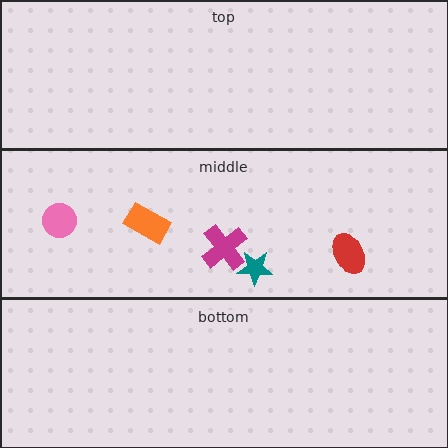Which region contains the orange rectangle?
The middle region.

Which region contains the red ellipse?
The middle region.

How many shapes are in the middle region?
5.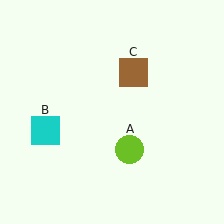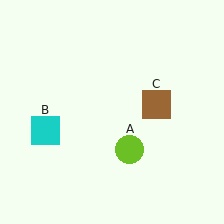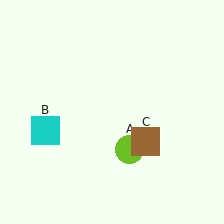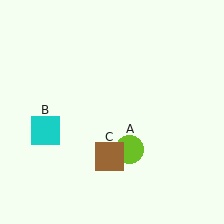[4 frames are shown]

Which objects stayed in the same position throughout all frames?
Lime circle (object A) and cyan square (object B) remained stationary.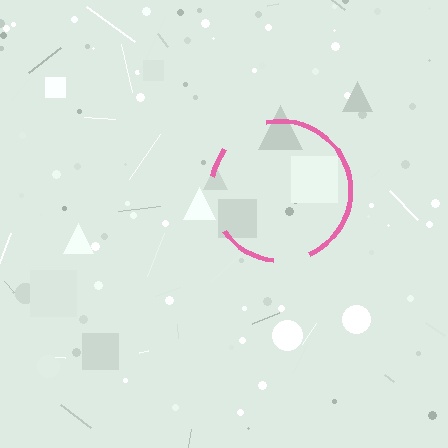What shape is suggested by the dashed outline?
The dashed outline suggests a circle.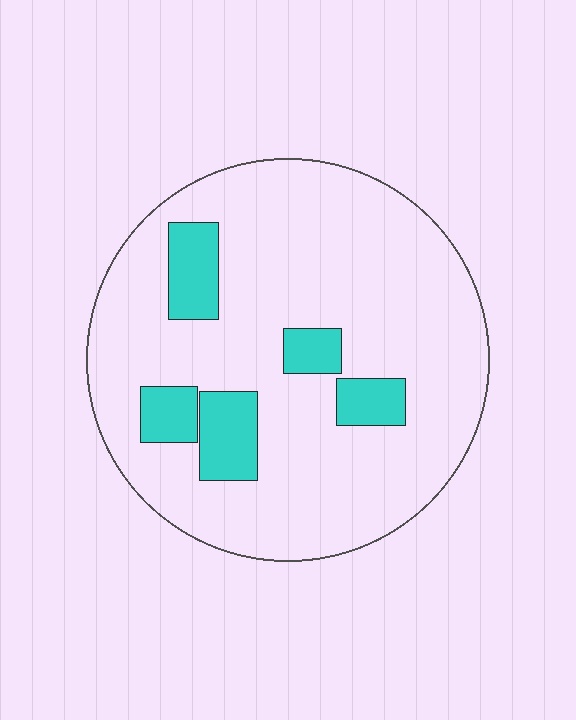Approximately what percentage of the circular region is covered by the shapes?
Approximately 15%.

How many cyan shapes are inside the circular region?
5.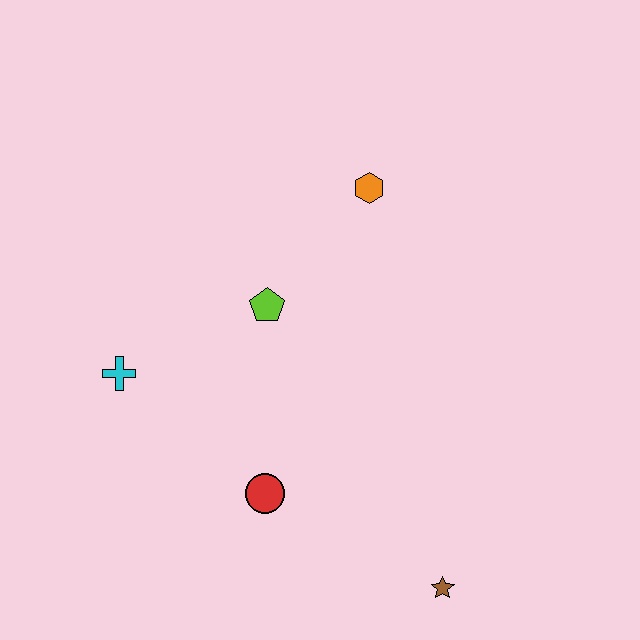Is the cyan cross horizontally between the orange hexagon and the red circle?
No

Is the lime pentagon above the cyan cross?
Yes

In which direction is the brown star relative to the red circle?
The brown star is to the right of the red circle.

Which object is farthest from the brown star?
The orange hexagon is farthest from the brown star.